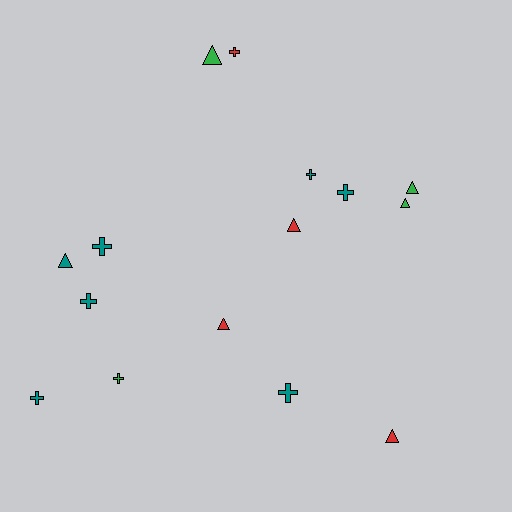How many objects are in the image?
There are 15 objects.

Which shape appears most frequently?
Cross, with 8 objects.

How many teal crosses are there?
There are 6 teal crosses.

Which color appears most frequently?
Teal, with 7 objects.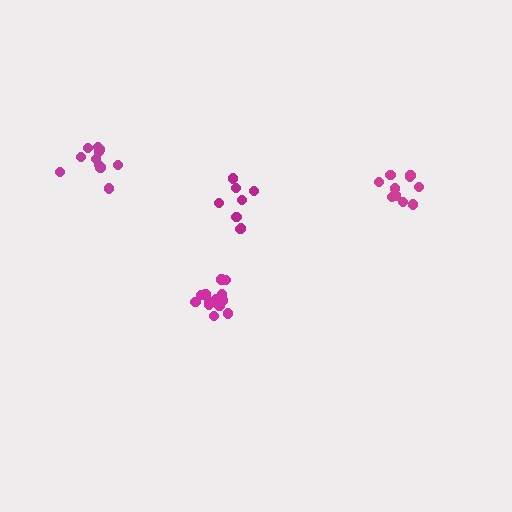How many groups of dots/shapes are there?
There are 4 groups.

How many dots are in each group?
Group 1: 8 dots, Group 2: 13 dots, Group 3: 10 dots, Group 4: 11 dots (42 total).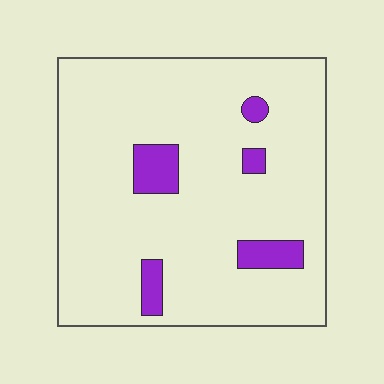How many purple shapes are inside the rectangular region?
5.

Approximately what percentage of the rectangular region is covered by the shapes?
Approximately 10%.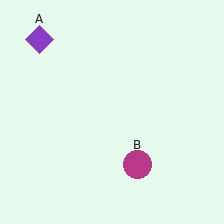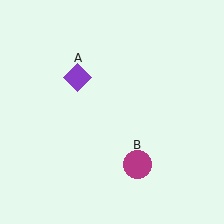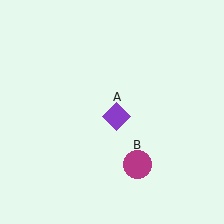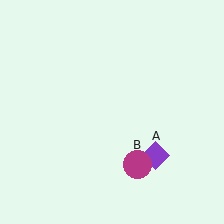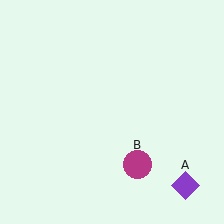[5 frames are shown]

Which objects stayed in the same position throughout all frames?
Magenta circle (object B) remained stationary.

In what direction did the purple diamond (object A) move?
The purple diamond (object A) moved down and to the right.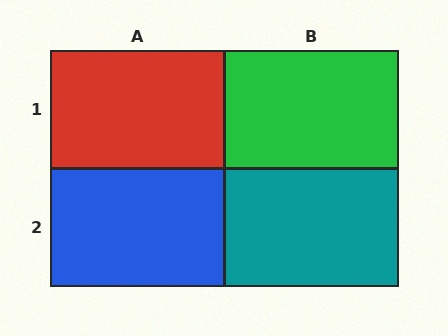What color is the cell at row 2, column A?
Blue.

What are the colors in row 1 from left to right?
Red, green.